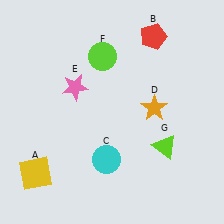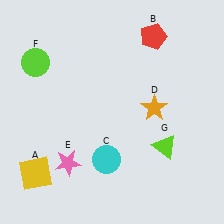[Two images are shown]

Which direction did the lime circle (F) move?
The lime circle (F) moved left.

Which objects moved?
The objects that moved are: the pink star (E), the lime circle (F).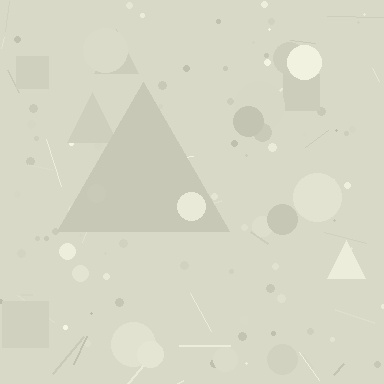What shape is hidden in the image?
A triangle is hidden in the image.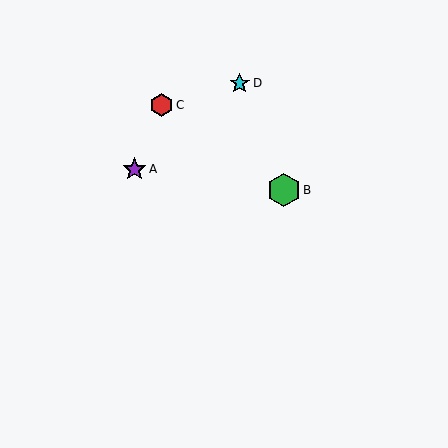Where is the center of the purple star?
The center of the purple star is at (134, 169).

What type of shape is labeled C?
Shape C is a red hexagon.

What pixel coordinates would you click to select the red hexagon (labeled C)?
Click at (161, 105) to select the red hexagon C.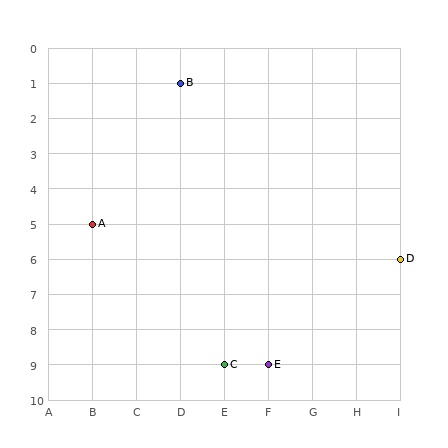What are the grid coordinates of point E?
Point E is at grid coordinates (F, 9).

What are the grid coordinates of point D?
Point D is at grid coordinates (I, 6).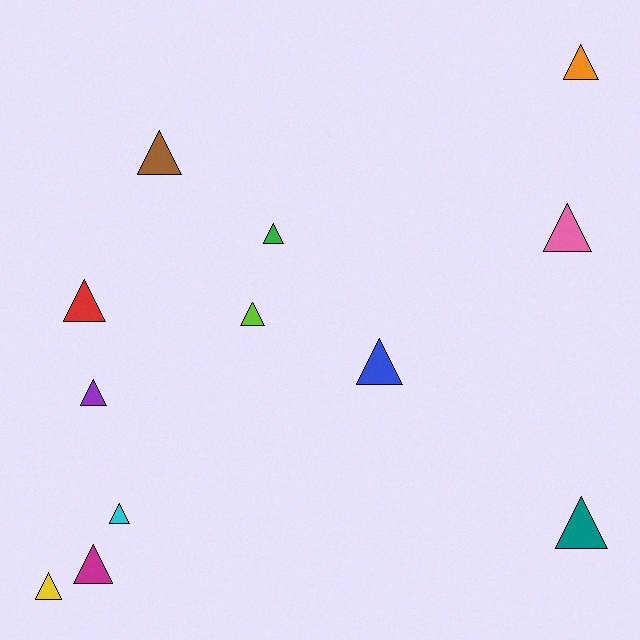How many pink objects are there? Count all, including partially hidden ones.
There is 1 pink object.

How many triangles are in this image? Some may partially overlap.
There are 12 triangles.